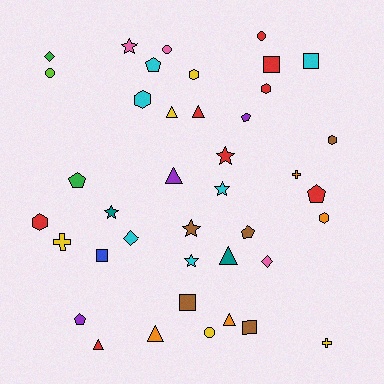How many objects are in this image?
There are 40 objects.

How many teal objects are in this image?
There are 2 teal objects.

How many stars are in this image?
There are 6 stars.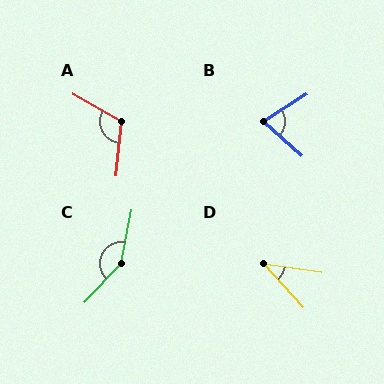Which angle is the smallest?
D, at approximately 39 degrees.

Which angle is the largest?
C, at approximately 147 degrees.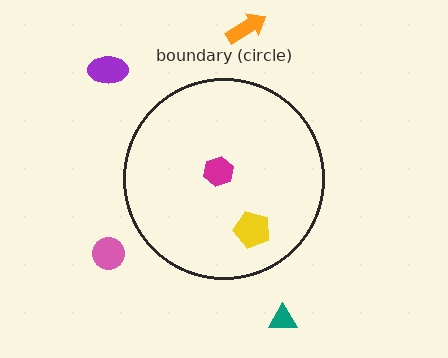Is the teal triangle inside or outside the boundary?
Outside.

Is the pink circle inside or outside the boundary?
Outside.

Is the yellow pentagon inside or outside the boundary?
Inside.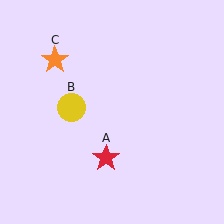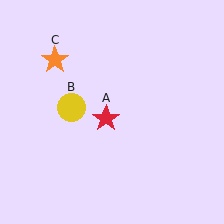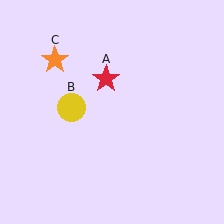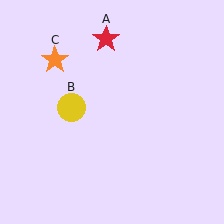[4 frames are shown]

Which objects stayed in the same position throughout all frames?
Yellow circle (object B) and orange star (object C) remained stationary.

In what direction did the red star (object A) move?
The red star (object A) moved up.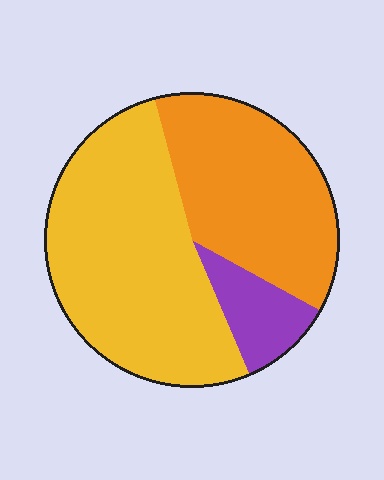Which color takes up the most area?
Yellow, at roughly 50%.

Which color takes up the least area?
Purple, at roughly 10%.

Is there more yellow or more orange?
Yellow.